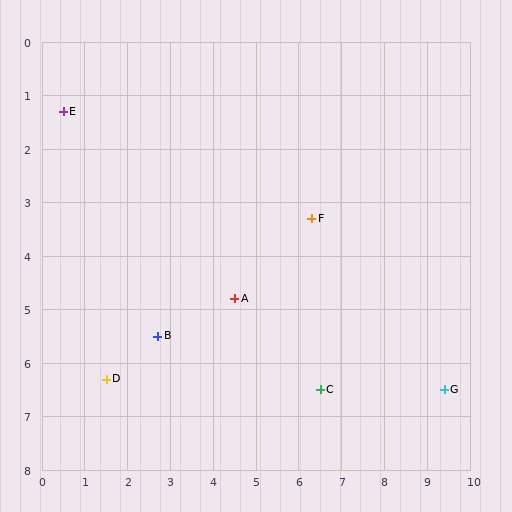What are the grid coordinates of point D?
Point D is at approximately (1.5, 6.3).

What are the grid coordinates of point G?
Point G is at approximately (9.4, 6.5).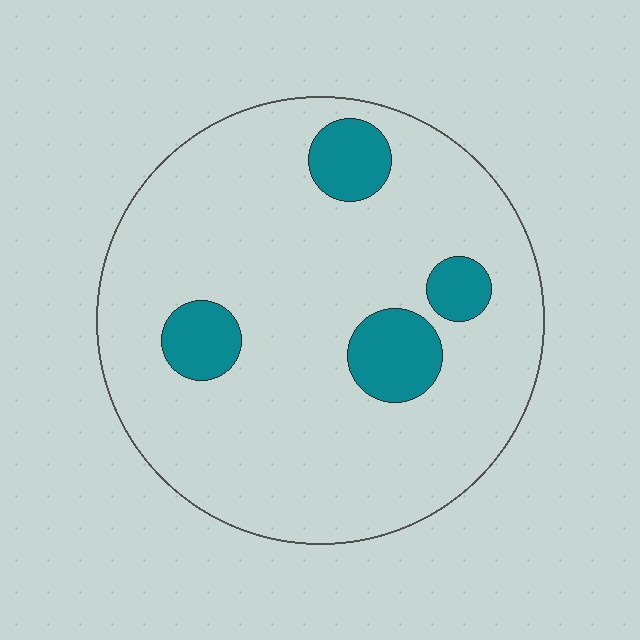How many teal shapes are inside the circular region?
4.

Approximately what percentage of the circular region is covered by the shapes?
Approximately 15%.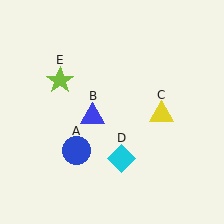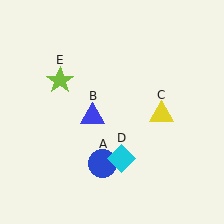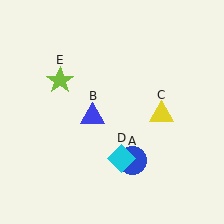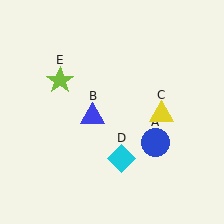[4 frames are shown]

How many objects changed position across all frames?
1 object changed position: blue circle (object A).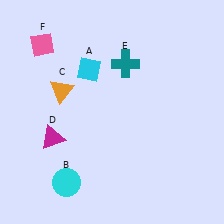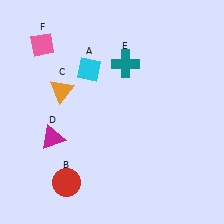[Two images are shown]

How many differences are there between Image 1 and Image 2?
There is 1 difference between the two images.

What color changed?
The circle (B) changed from cyan in Image 1 to red in Image 2.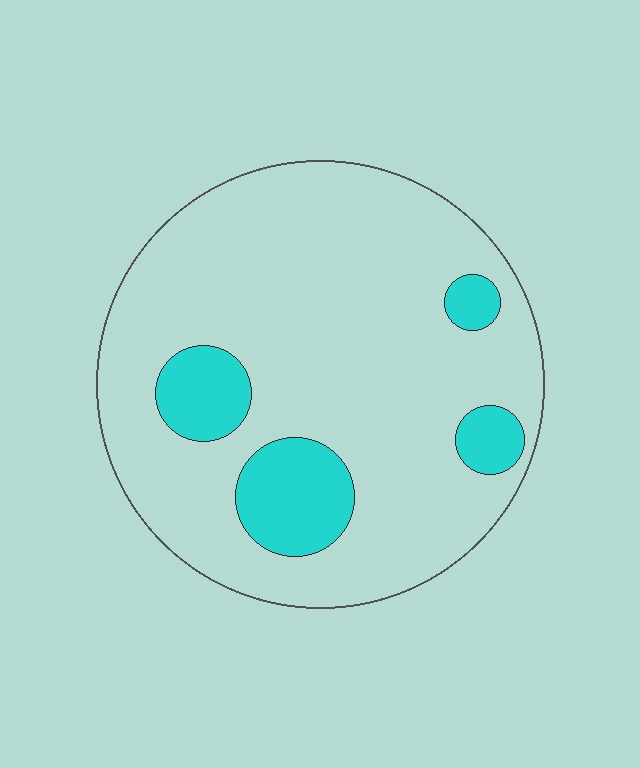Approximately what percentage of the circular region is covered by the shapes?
Approximately 15%.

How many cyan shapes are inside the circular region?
4.